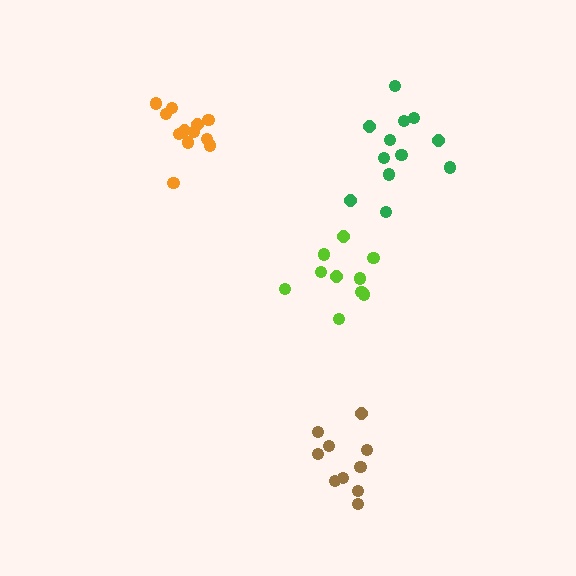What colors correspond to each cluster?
The clusters are colored: brown, lime, orange, green.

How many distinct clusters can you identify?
There are 4 distinct clusters.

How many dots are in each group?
Group 1: 10 dots, Group 2: 10 dots, Group 3: 12 dots, Group 4: 12 dots (44 total).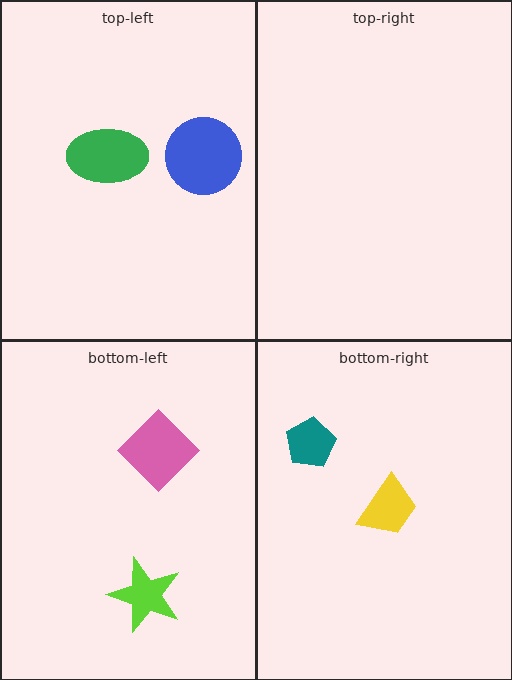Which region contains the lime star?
The bottom-left region.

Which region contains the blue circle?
The top-left region.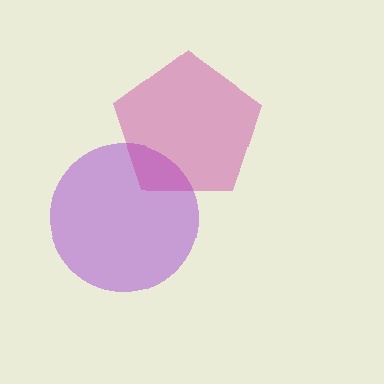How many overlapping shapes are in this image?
There are 2 overlapping shapes in the image.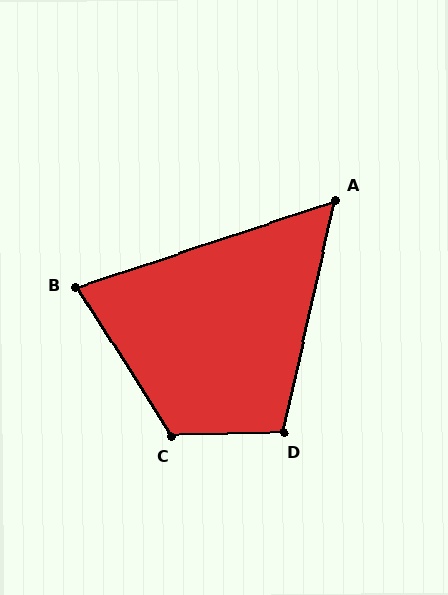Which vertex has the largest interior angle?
C, at approximately 121 degrees.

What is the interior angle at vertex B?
Approximately 76 degrees (acute).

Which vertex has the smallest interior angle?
A, at approximately 59 degrees.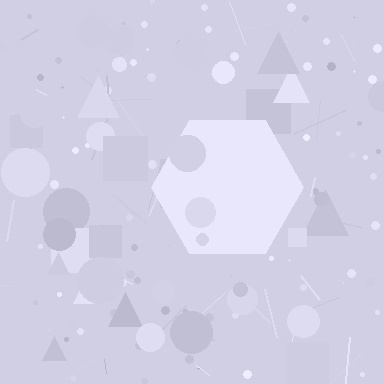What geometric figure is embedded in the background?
A hexagon is embedded in the background.